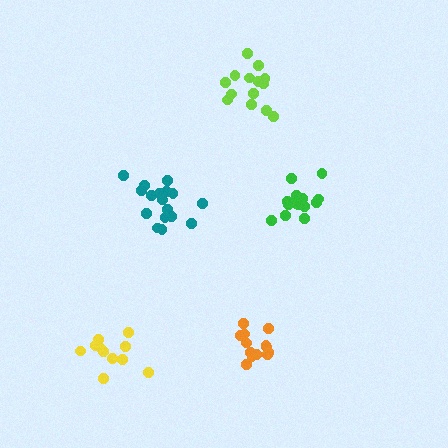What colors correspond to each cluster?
The clusters are colored: lime, teal, yellow, green, orange.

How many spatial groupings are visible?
There are 5 spatial groupings.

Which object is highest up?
The lime cluster is topmost.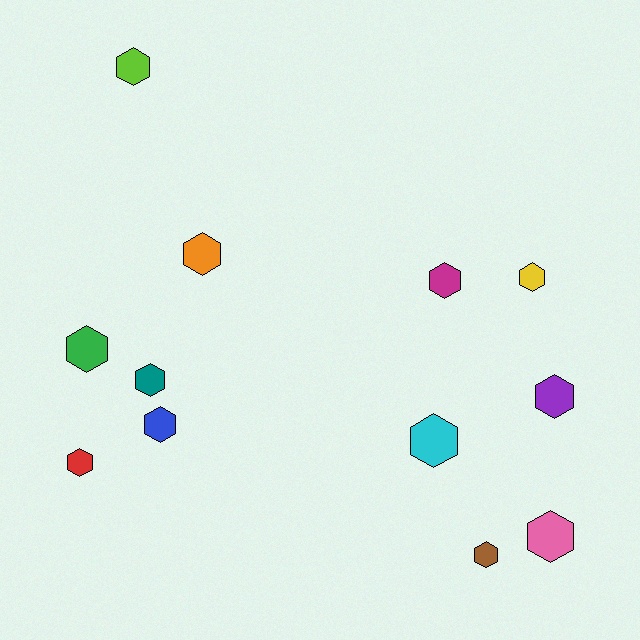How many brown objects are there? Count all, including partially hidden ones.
There is 1 brown object.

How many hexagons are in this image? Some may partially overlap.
There are 12 hexagons.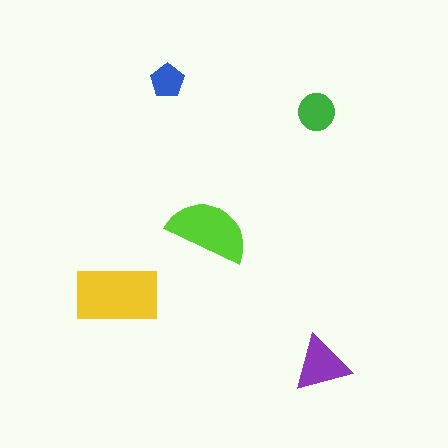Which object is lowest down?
The purple triangle is bottommost.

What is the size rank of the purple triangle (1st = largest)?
3rd.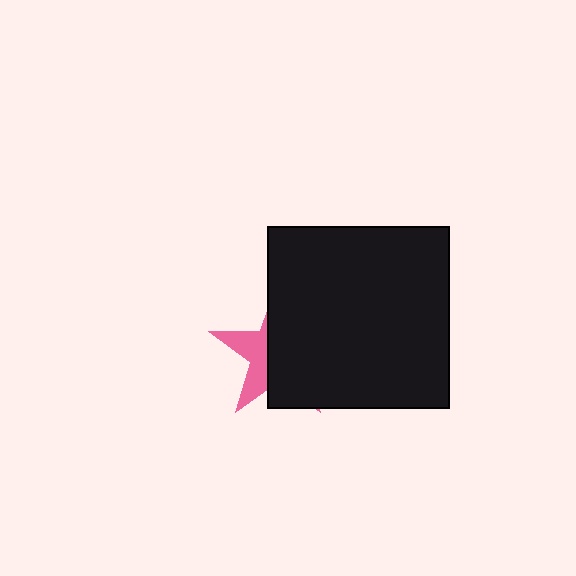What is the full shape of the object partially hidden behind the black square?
The partially hidden object is a pink star.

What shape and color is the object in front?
The object in front is a black square.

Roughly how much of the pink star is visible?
A small part of it is visible (roughly 35%).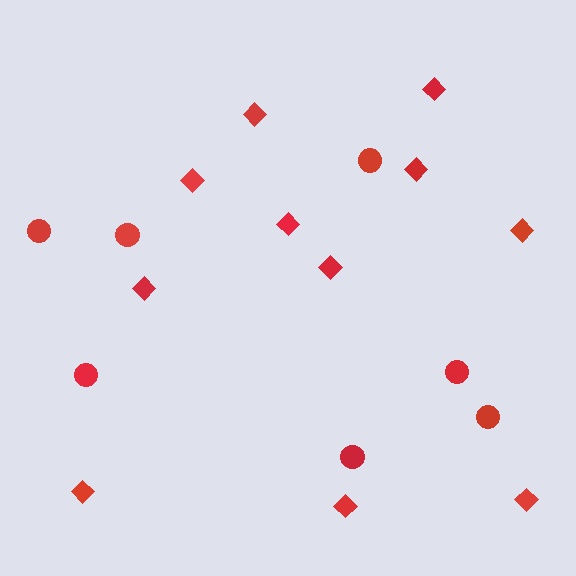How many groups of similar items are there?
There are 2 groups: one group of circles (7) and one group of diamonds (11).